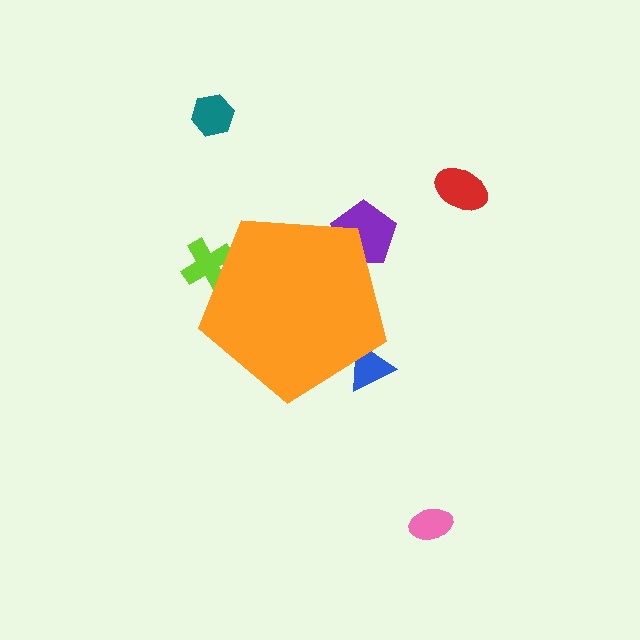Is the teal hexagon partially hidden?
No, the teal hexagon is fully visible.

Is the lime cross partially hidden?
Yes, the lime cross is partially hidden behind the orange pentagon.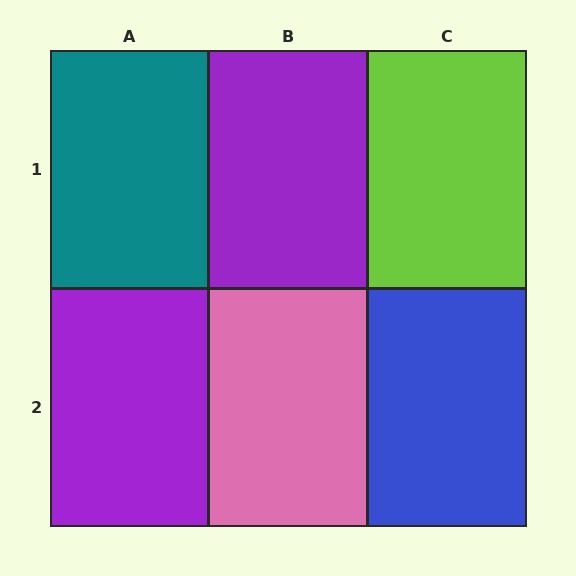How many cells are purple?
2 cells are purple.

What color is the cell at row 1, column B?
Purple.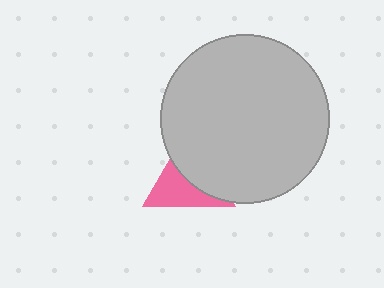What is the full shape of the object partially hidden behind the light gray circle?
The partially hidden object is a pink triangle.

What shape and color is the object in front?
The object in front is a light gray circle.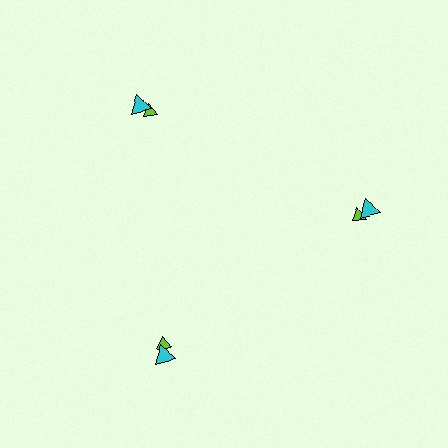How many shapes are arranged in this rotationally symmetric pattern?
There are 6 shapes, arranged in 3 groups of 2.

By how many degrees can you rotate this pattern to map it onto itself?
The pattern maps onto itself every 120 degrees of rotation.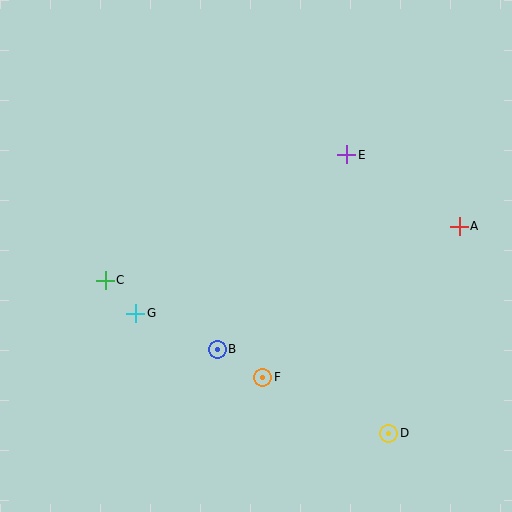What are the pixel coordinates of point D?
Point D is at (389, 433).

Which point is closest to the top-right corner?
Point E is closest to the top-right corner.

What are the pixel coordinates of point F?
Point F is at (263, 377).